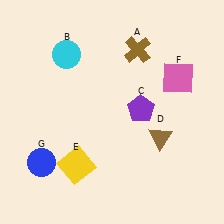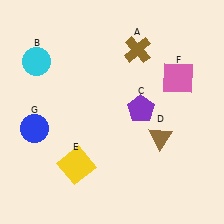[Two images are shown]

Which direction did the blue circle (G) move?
The blue circle (G) moved up.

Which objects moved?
The objects that moved are: the cyan circle (B), the blue circle (G).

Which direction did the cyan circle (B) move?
The cyan circle (B) moved left.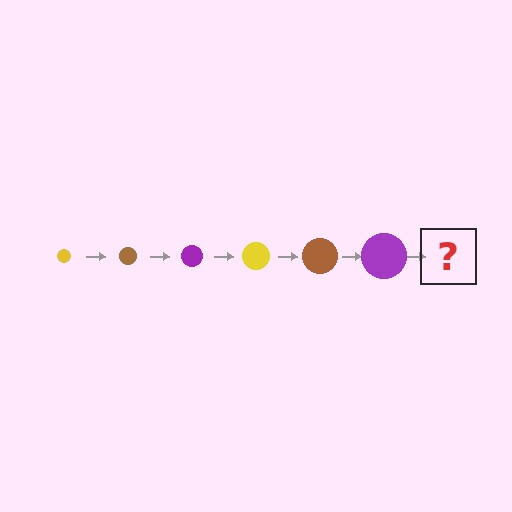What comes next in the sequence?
The next element should be a yellow circle, larger than the previous one.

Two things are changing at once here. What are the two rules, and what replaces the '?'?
The two rules are that the circle grows larger each step and the color cycles through yellow, brown, and purple. The '?' should be a yellow circle, larger than the previous one.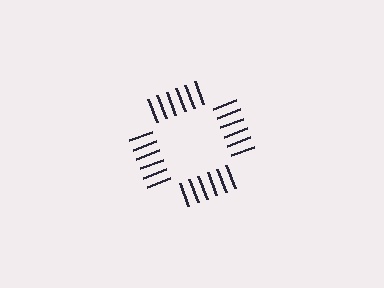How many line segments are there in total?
24 — 6 along each of the 4 edges.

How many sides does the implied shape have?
4 sides — the line-ends trace a square.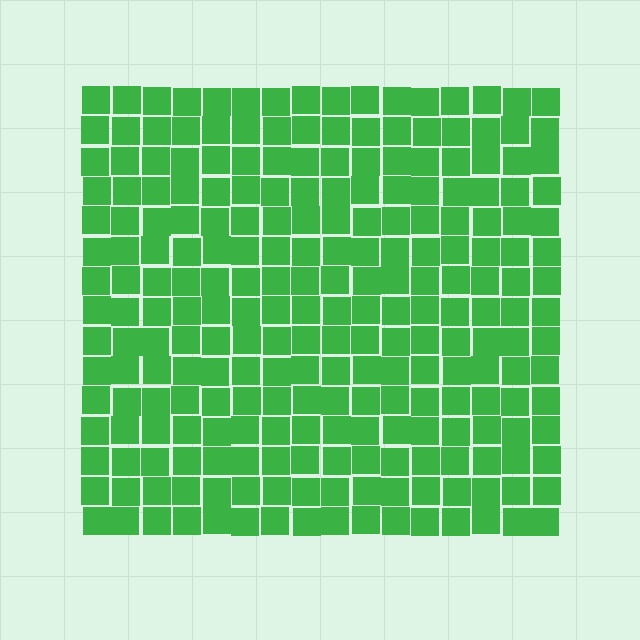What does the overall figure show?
The overall figure shows a square.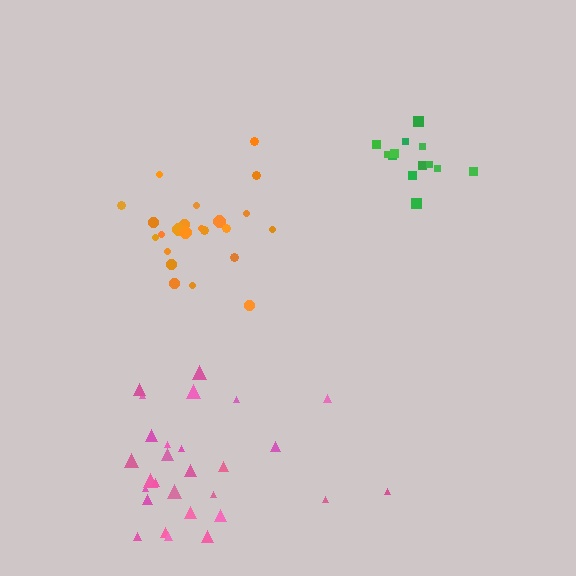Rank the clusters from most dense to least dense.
green, orange, pink.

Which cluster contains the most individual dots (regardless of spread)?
Pink (29).